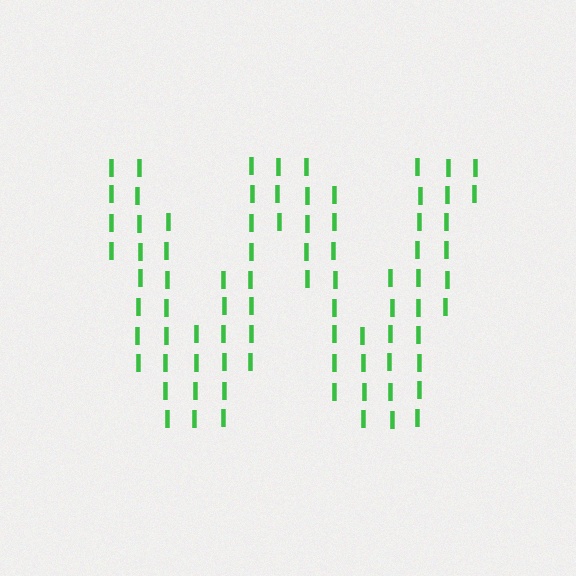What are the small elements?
The small elements are letter I's.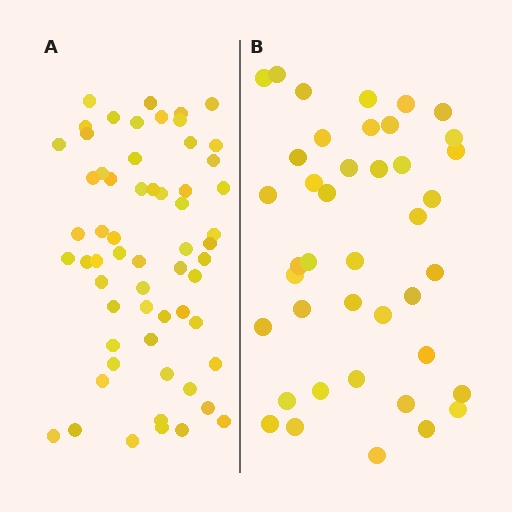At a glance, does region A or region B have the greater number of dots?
Region A (the left region) has more dots.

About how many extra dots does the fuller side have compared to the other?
Region A has approximately 20 more dots than region B.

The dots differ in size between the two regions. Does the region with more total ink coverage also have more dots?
No. Region B has more total ink coverage because its dots are larger, but region A actually contains more individual dots. Total area can be misleading — the number of items is what matters here.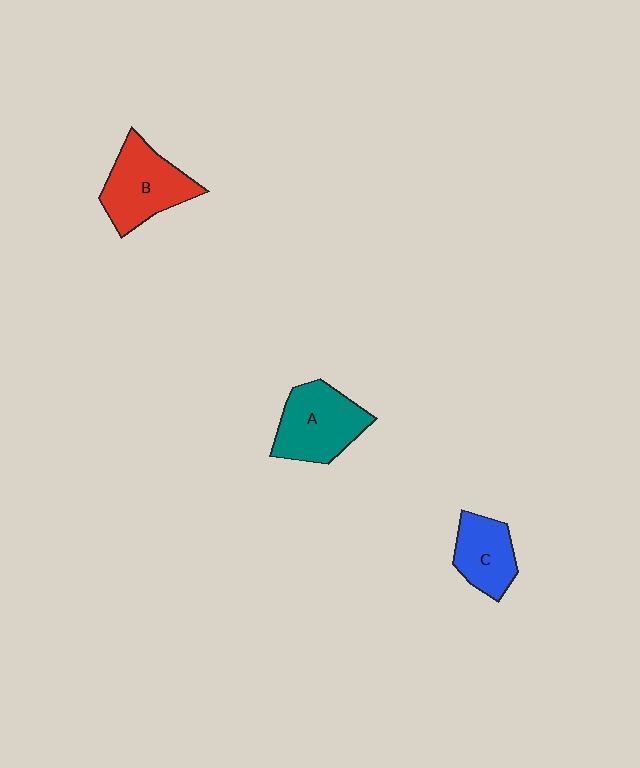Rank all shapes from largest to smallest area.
From largest to smallest: A (teal), B (red), C (blue).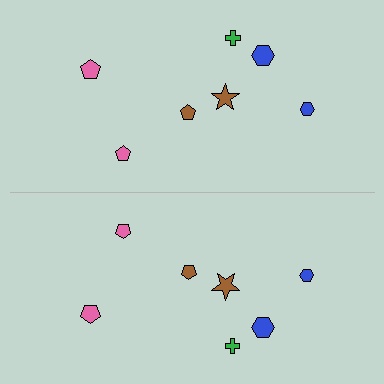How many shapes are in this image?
There are 14 shapes in this image.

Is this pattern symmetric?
Yes, this pattern has bilateral (reflection) symmetry.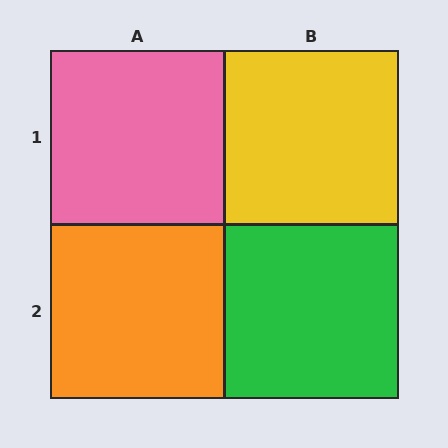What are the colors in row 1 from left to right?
Pink, yellow.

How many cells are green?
1 cell is green.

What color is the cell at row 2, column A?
Orange.